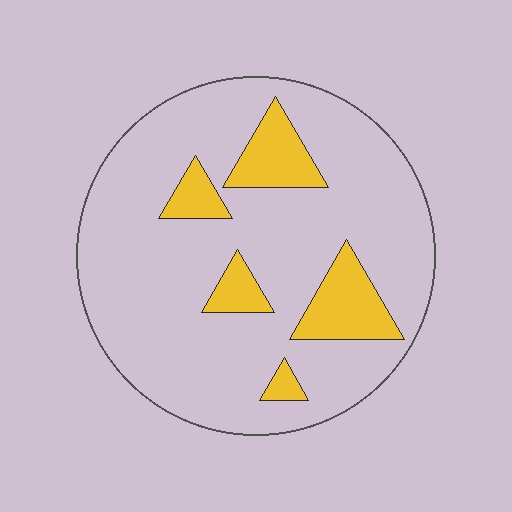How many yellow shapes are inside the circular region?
5.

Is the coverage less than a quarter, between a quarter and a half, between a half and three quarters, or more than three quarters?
Less than a quarter.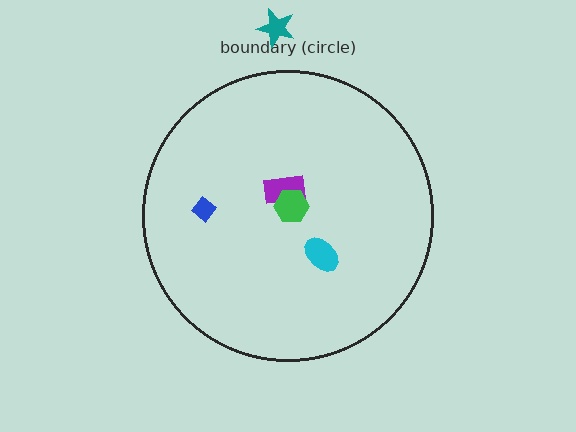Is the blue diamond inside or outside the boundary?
Inside.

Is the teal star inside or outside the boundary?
Outside.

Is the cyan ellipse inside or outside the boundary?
Inside.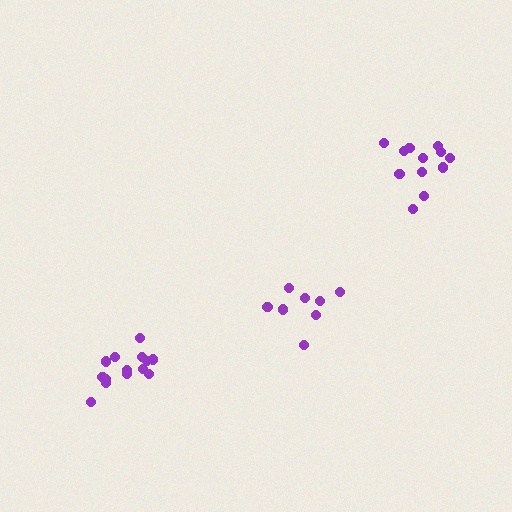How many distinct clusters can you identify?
There are 3 distinct clusters.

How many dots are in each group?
Group 1: 14 dots, Group 2: 12 dots, Group 3: 8 dots (34 total).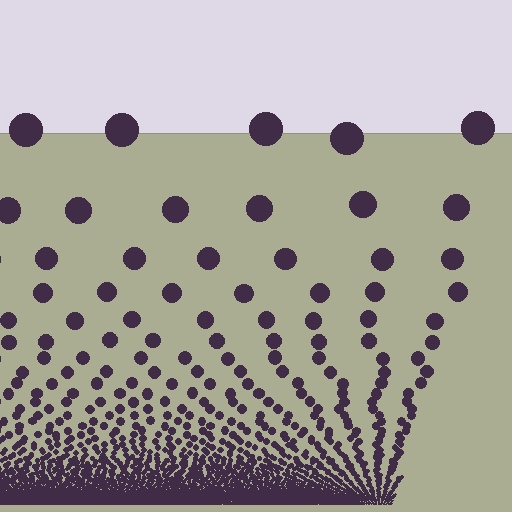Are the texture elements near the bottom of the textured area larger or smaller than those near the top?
Smaller. The gradient is inverted — elements near the bottom are smaller and denser.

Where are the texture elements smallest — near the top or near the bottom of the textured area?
Near the bottom.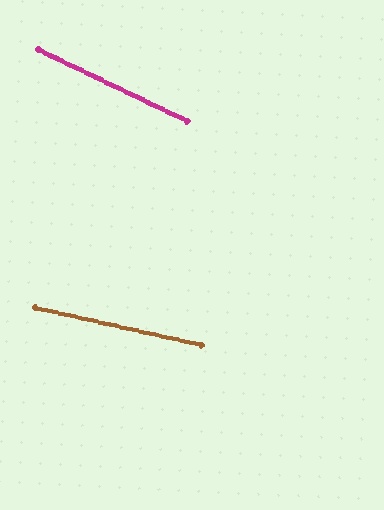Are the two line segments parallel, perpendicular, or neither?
Neither parallel nor perpendicular — they differ by about 13°.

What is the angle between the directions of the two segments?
Approximately 13 degrees.